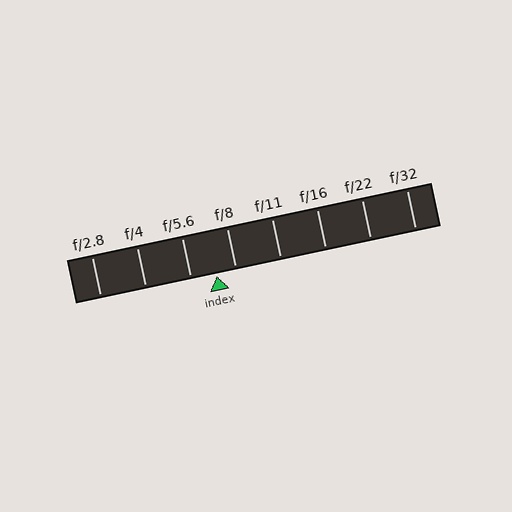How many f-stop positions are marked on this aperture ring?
There are 8 f-stop positions marked.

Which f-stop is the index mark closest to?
The index mark is closest to f/8.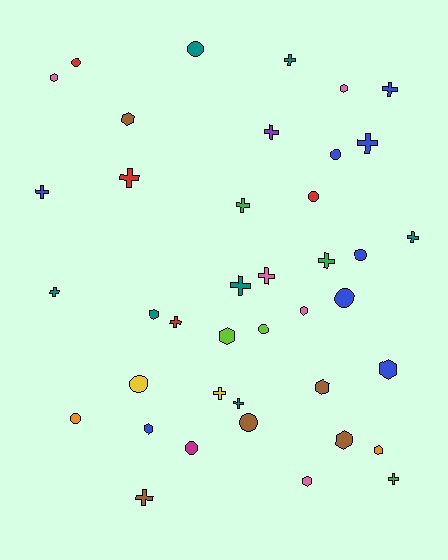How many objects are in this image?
There are 40 objects.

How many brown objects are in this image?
There are 5 brown objects.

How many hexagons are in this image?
There are 12 hexagons.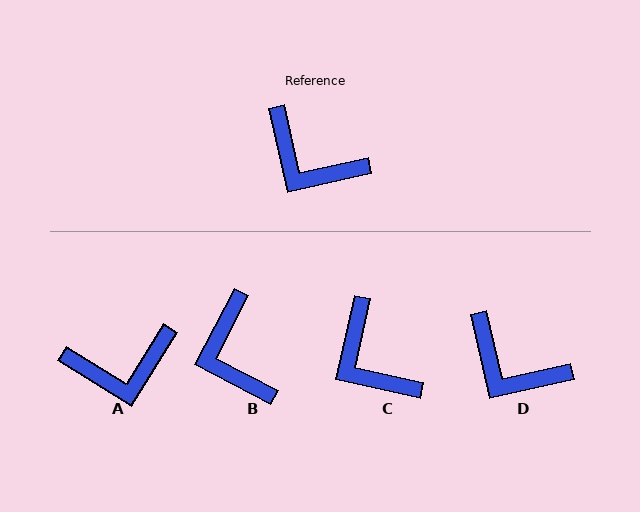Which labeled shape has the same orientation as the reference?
D.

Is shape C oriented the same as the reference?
No, it is off by about 25 degrees.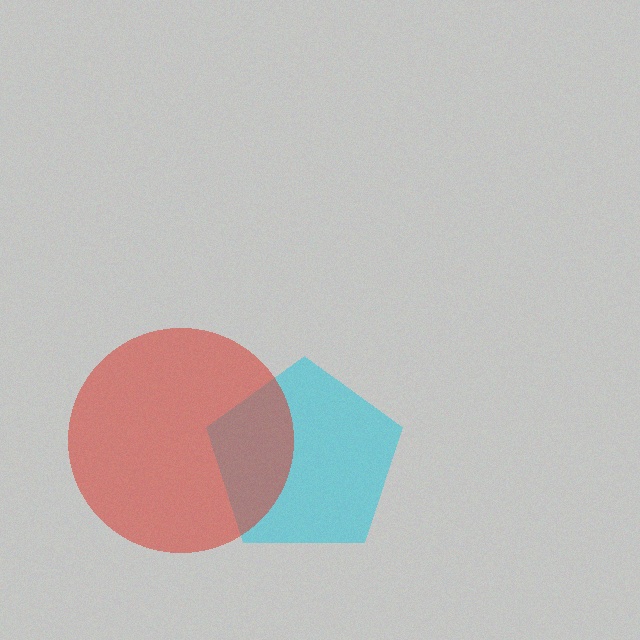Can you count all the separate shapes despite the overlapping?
Yes, there are 2 separate shapes.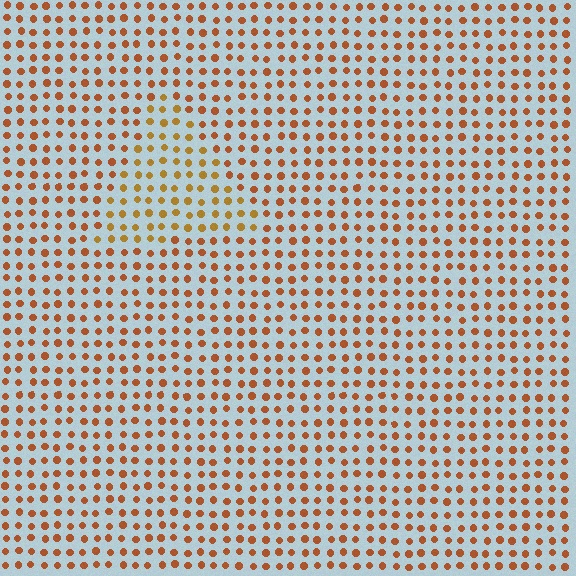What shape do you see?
I see a triangle.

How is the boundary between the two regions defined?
The boundary is defined purely by a slight shift in hue (about 21 degrees). Spacing, size, and orientation are identical on both sides.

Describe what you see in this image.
The image is filled with small brown elements in a uniform arrangement. A triangle-shaped region is visible where the elements are tinted to a slightly different hue, forming a subtle color boundary.